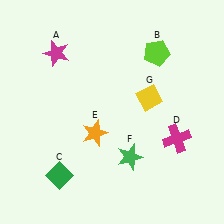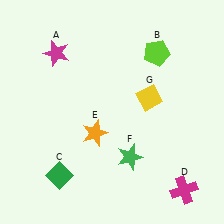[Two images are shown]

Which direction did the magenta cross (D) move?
The magenta cross (D) moved down.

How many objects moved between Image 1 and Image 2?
1 object moved between the two images.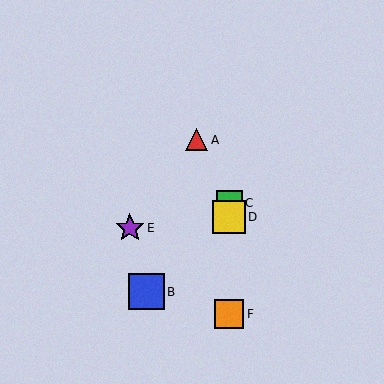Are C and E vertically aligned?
No, C is at x≈229 and E is at x≈130.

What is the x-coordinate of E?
Object E is at x≈130.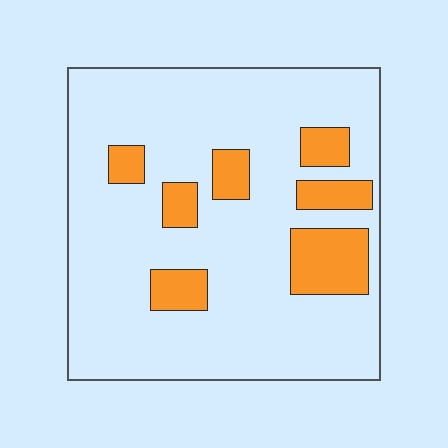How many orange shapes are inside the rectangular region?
7.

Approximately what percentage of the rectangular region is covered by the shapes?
Approximately 15%.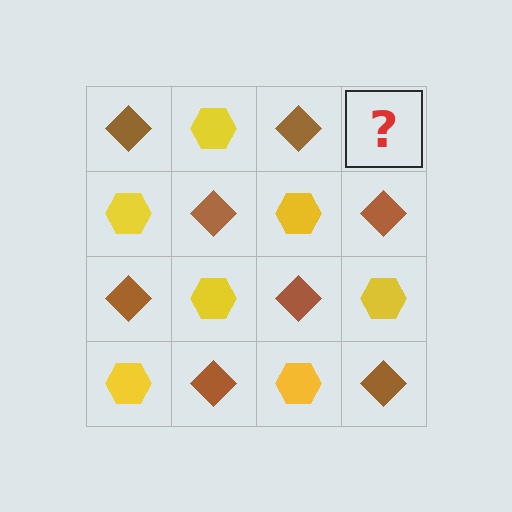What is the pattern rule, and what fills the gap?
The rule is that it alternates brown diamond and yellow hexagon in a checkerboard pattern. The gap should be filled with a yellow hexagon.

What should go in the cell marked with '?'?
The missing cell should contain a yellow hexagon.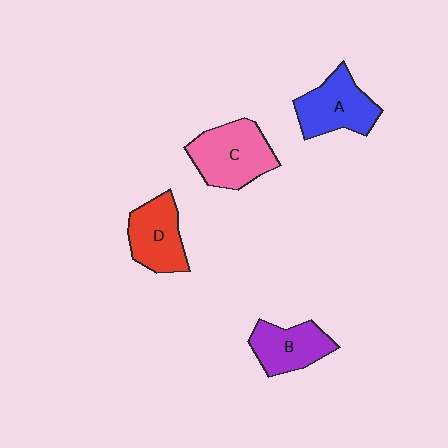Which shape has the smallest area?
Shape B (purple).